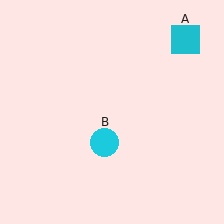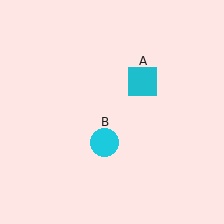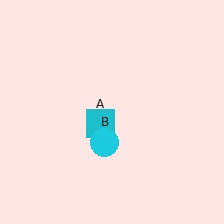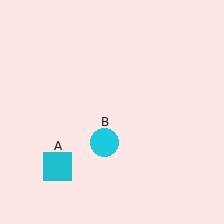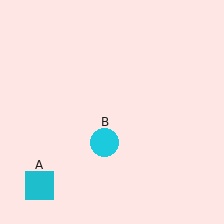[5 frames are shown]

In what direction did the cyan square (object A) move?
The cyan square (object A) moved down and to the left.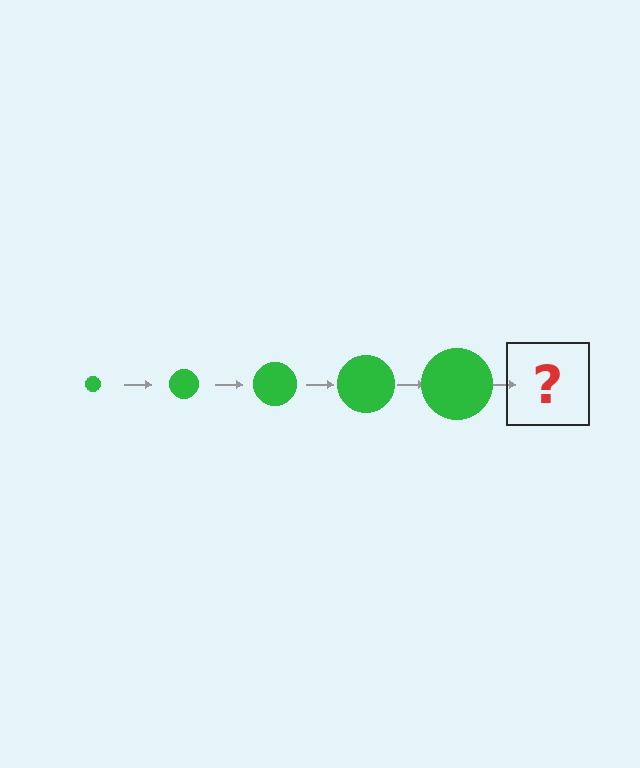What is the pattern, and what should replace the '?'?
The pattern is that the circle gets progressively larger each step. The '?' should be a green circle, larger than the previous one.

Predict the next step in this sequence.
The next step is a green circle, larger than the previous one.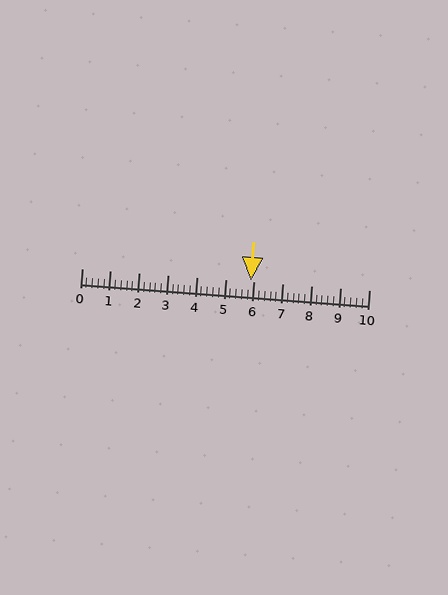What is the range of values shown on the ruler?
The ruler shows values from 0 to 10.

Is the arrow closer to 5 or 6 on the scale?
The arrow is closer to 6.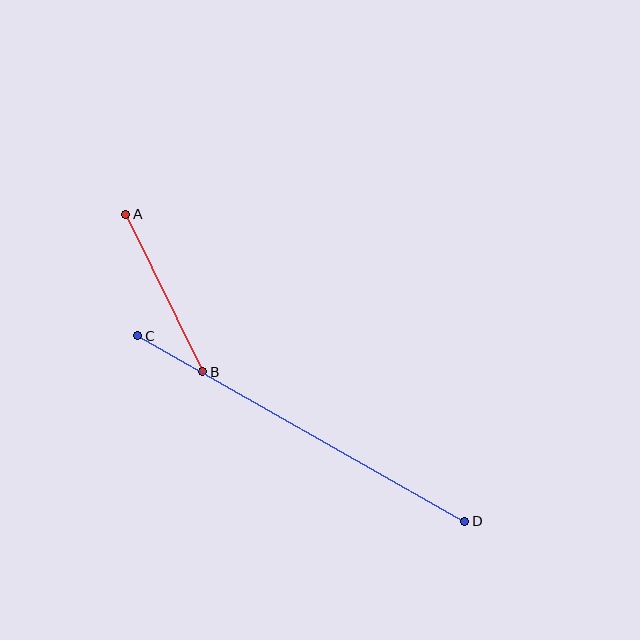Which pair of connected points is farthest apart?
Points C and D are farthest apart.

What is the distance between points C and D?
The distance is approximately 376 pixels.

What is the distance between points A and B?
The distance is approximately 175 pixels.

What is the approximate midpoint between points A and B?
The midpoint is at approximately (164, 293) pixels.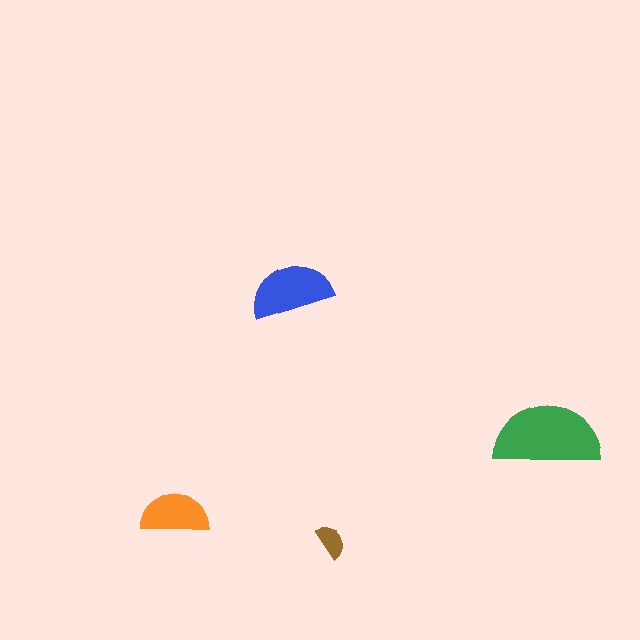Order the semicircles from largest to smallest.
the green one, the blue one, the orange one, the brown one.